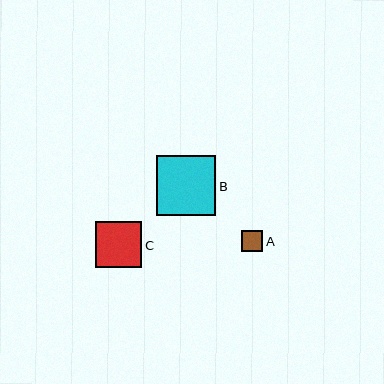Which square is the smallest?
Square A is the smallest with a size of approximately 21 pixels.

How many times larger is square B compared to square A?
Square B is approximately 2.8 times the size of square A.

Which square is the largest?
Square B is the largest with a size of approximately 60 pixels.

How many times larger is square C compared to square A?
Square C is approximately 2.2 times the size of square A.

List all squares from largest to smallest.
From largest to smallest: B, C, A.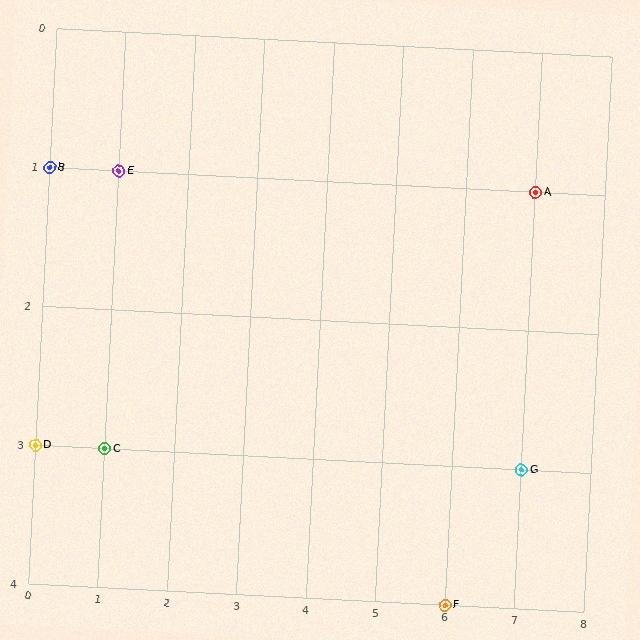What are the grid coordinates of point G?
Point G is at grid coordinates (7, 3).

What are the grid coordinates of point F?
Point F is at grid coordinates (6, 4).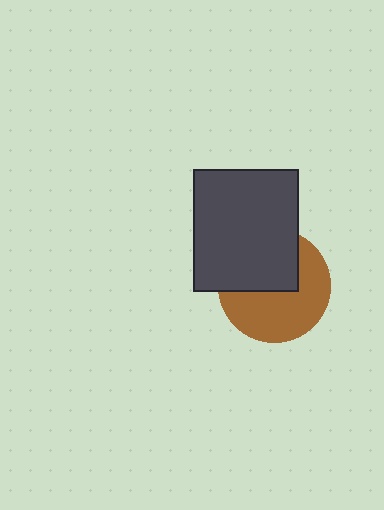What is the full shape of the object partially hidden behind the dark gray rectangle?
The partially hidden object is a brown circle.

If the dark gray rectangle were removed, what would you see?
You would see the complete brown circle.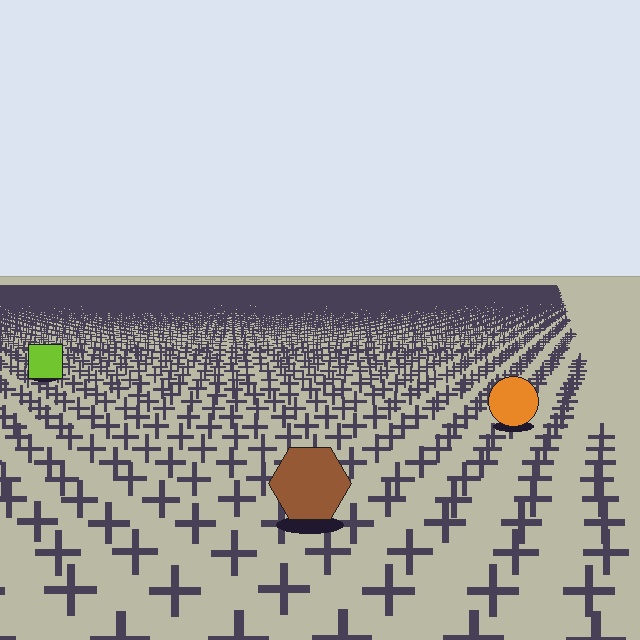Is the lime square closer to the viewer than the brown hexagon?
No. The brown hexagon is closer — you can tell from the texture gradient: the ground texture is coarser near it.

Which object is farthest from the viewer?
The lime square is farthest from the viewer. It appears smaller and the ground texture around it is denser.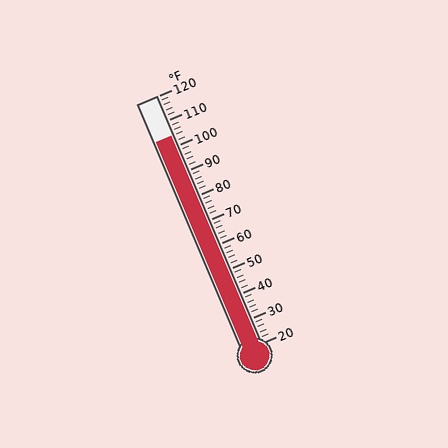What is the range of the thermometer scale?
The thermometer scale ranges from 20°F to 120°F.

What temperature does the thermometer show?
The thermometer shows approximately 104°F.